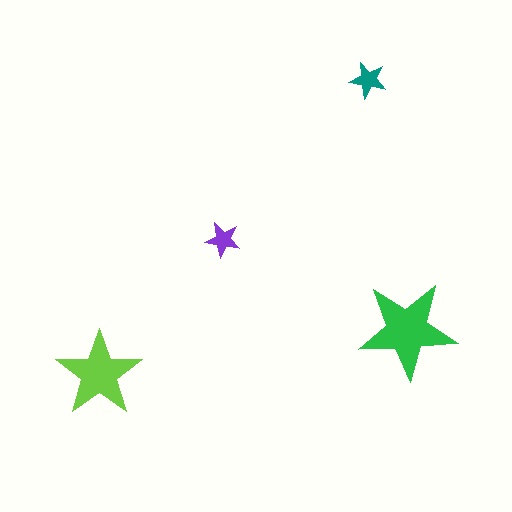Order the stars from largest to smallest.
the green one, the lime one, the teal one, the purple one.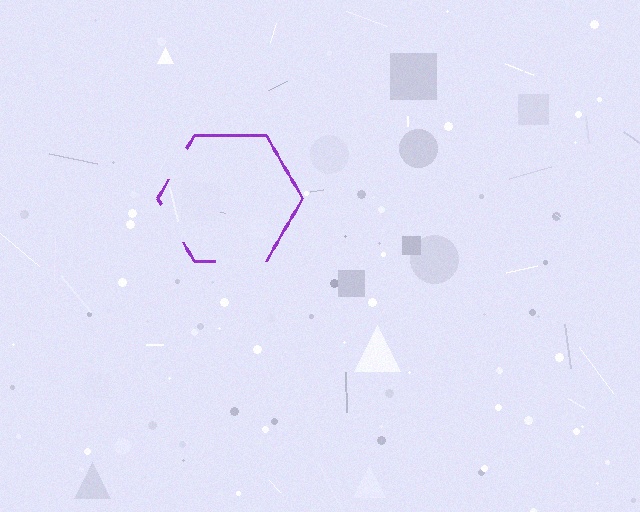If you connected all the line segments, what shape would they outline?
They would outline a hexagon.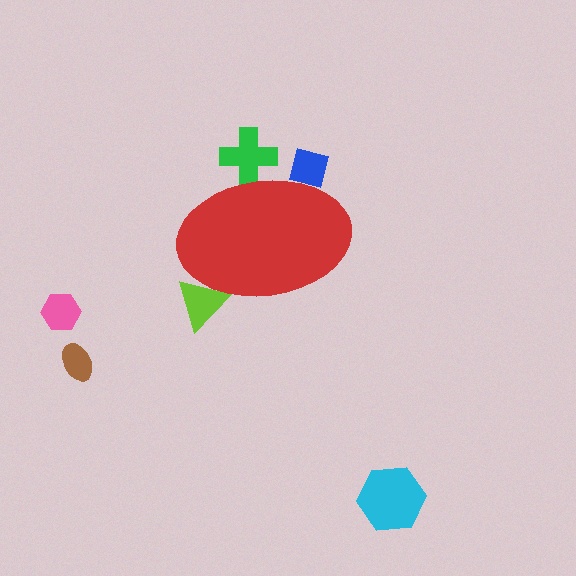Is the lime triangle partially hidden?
Yes, the lime triangle is partially hidden behind the red ellipse.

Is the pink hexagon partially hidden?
No, the pink hexagon is fully visible.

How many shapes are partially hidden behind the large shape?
3 shapes are partially hidden.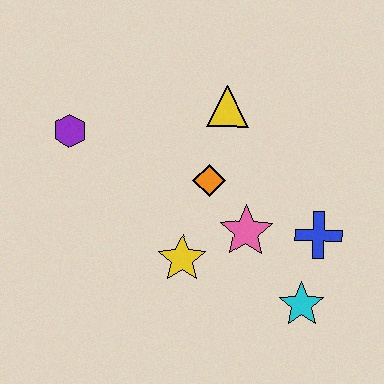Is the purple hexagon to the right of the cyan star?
No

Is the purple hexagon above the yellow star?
Yes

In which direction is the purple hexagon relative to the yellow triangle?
The purple hexagon is to the left of the yellow triangle.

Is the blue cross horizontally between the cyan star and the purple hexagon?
No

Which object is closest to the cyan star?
The blue cross is closest to the cyan star.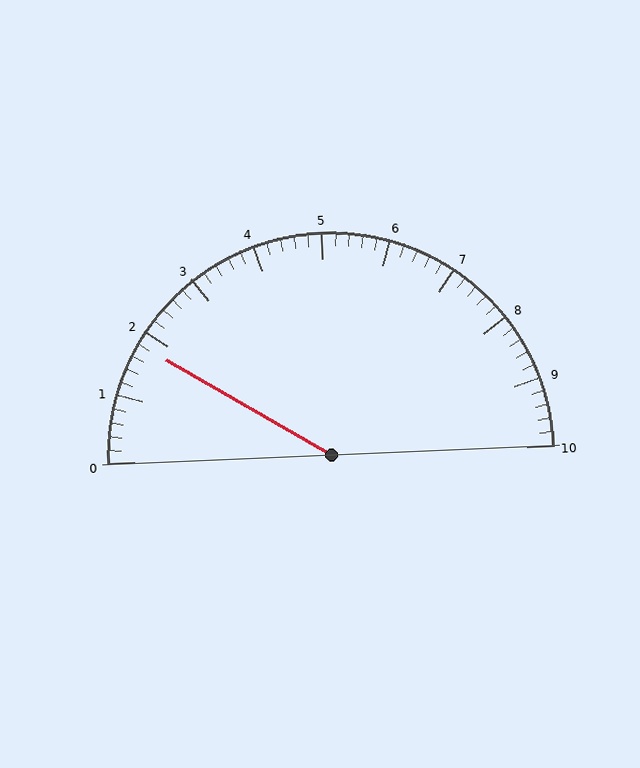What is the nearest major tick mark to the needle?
The nearest major tick mark is 2.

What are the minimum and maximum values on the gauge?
The gauge ranges from 0 to 10.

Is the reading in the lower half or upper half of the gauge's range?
The reading is in the lower half of the range (0 to 10).